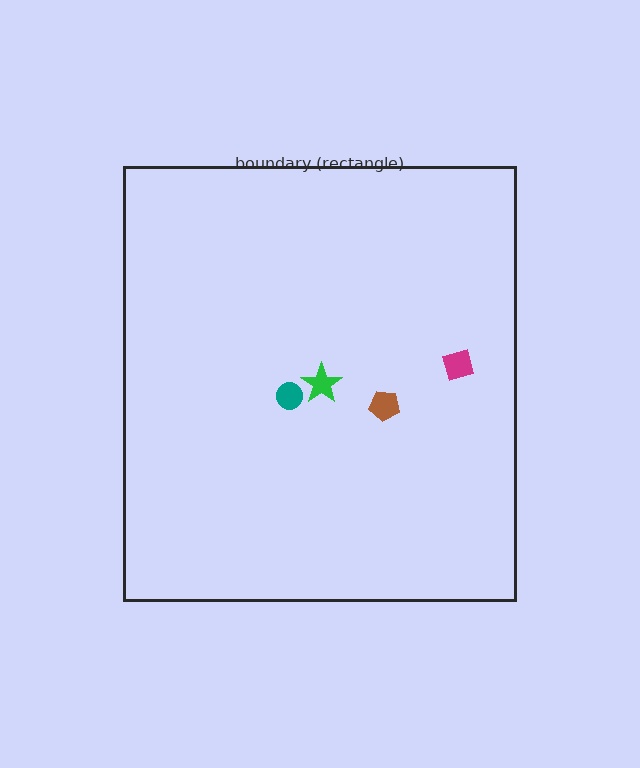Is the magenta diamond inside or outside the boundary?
Inside.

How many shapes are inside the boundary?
4 inside, 0 outside.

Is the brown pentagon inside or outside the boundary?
Inside.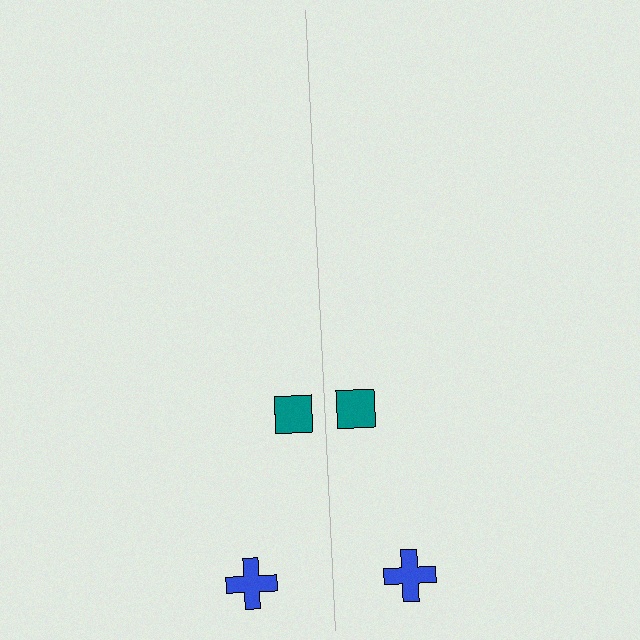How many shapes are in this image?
There are 4 shapes in this image.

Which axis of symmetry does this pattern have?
The pattern has a vertical axis of symmetry running through the center of the image.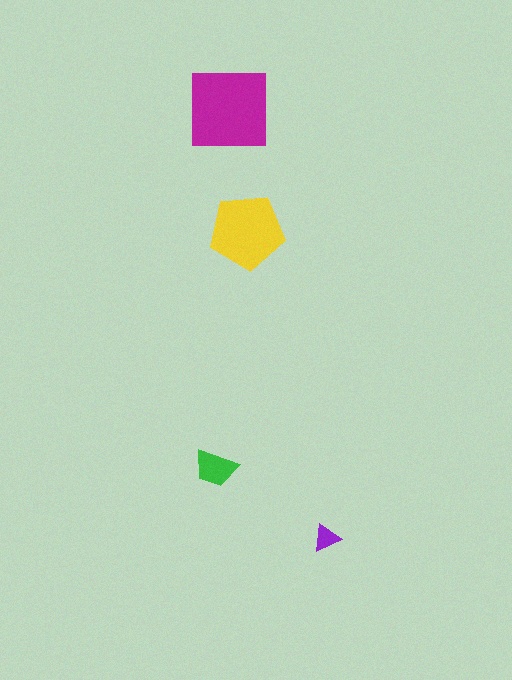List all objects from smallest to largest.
The purple triangle, the green trapezoid, the yellow pentagon, the magenta square.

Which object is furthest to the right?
The purple triangle is rightmost.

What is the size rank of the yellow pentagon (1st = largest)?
2nd.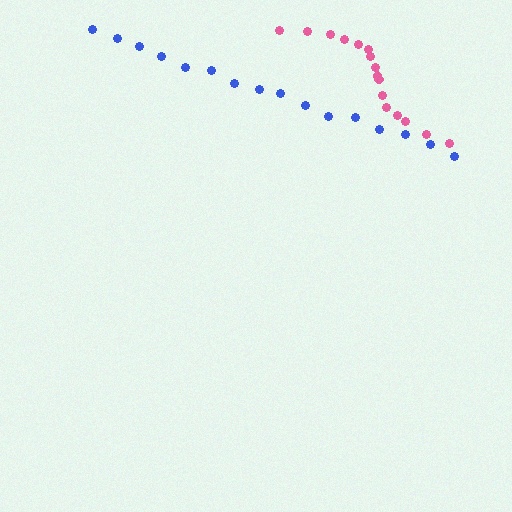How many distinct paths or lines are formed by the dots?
There are 2 distinct paths.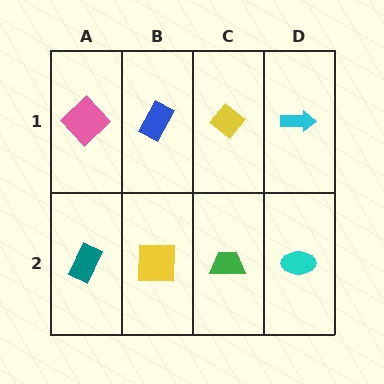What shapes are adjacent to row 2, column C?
A yellow diamond (row 1, column C), a yellow square (row 2, column B), a cyan ellipse (row 2, column D).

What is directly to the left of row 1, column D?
A yellow diamond.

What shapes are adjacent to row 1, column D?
A cyan ellipse (row 2, column D), a yellow diamond (row 1, column C).